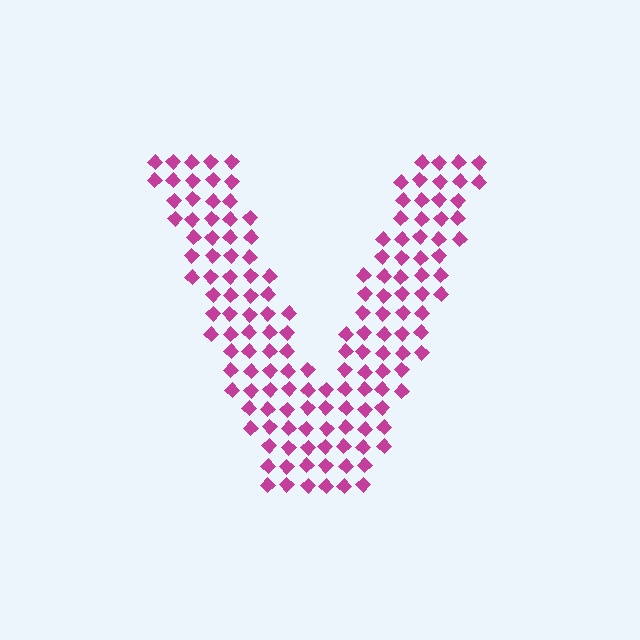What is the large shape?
The large shape is the letter V.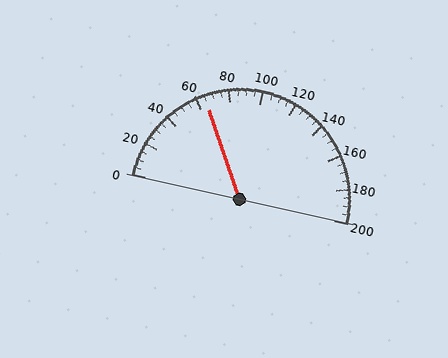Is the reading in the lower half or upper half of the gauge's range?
The reading is in the lower half of the range (0 to 200).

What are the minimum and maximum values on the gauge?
The gauge ranges from 0 to 200.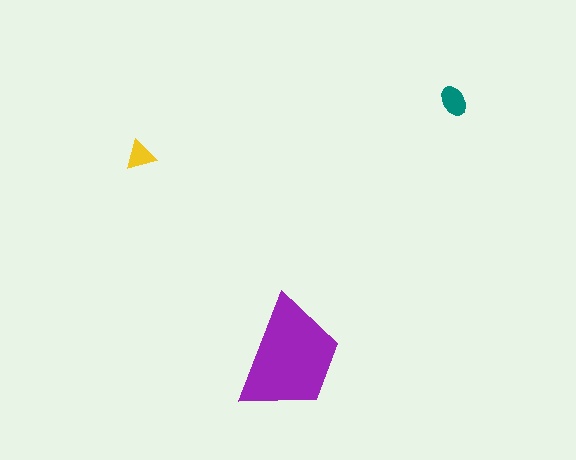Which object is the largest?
The purple trapezoid.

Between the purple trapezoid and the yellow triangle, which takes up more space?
The purple trapezoid.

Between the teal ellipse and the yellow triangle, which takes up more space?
The teal ellipse.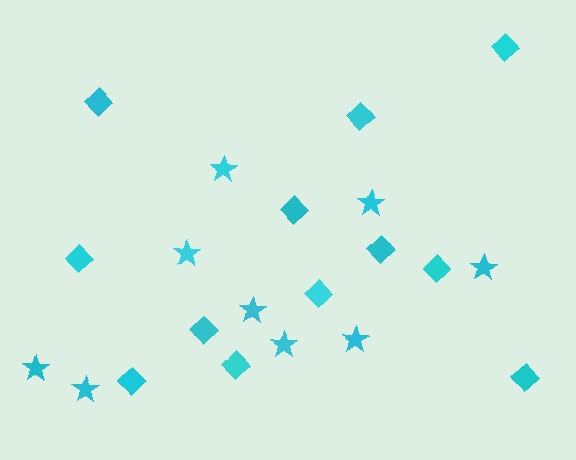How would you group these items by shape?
There are 2 groups: one group of stars (9) and one group of diamonds (12).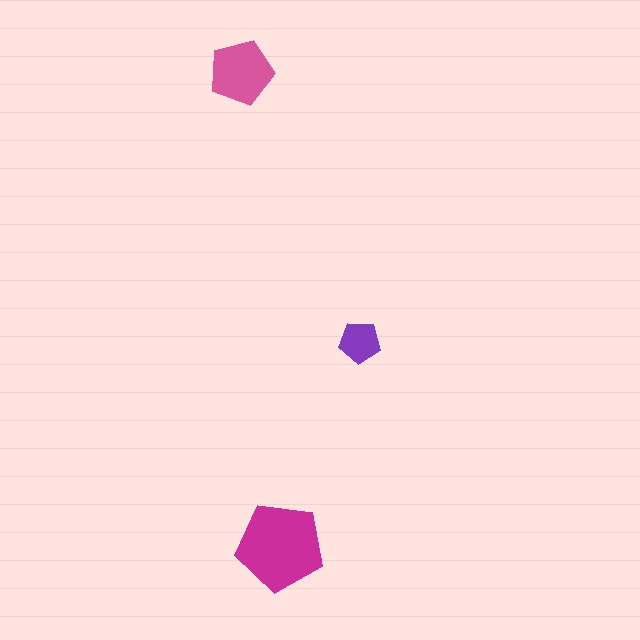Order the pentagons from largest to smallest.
the magenta one, the pink one, the purple one.